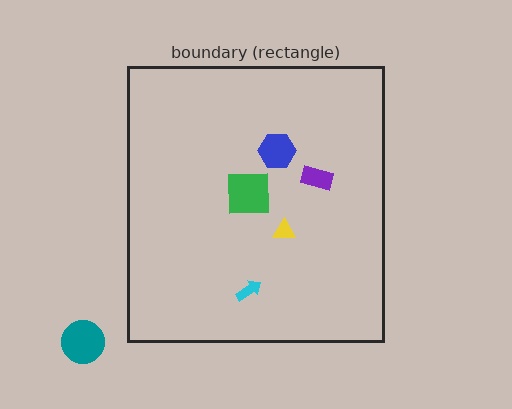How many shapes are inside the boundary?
5 inside, 1 outside.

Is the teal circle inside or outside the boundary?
Outside.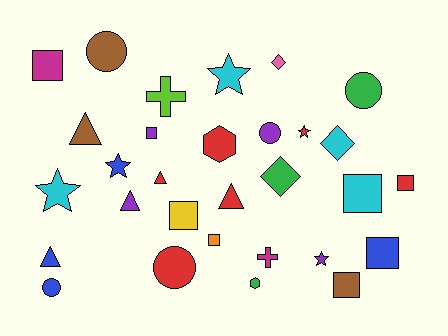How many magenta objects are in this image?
There are 2 magenta objects.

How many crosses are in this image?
There are 2 crosses.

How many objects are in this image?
There are 30 objects.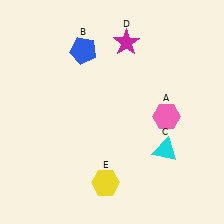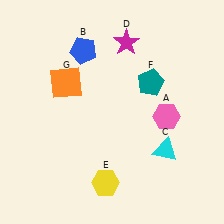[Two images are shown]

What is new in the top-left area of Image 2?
An orange square (G) was added in the top-left area of Image 2.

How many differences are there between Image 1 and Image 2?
There are 2 differences between the two images.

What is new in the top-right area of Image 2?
A teal pentagon (F) was added in the top-right area of Image 2.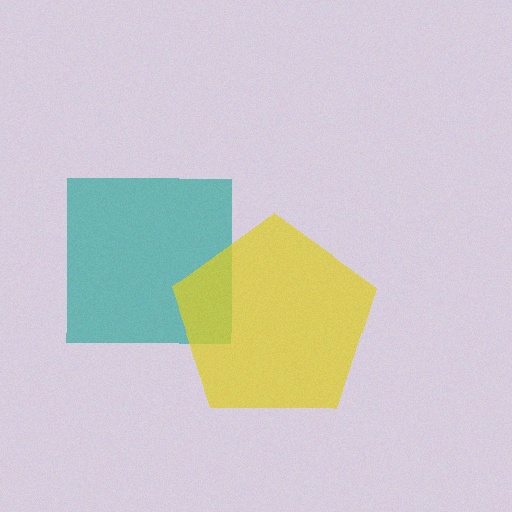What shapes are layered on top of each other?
The layered shapes are: a teal square, a yellow pentagon.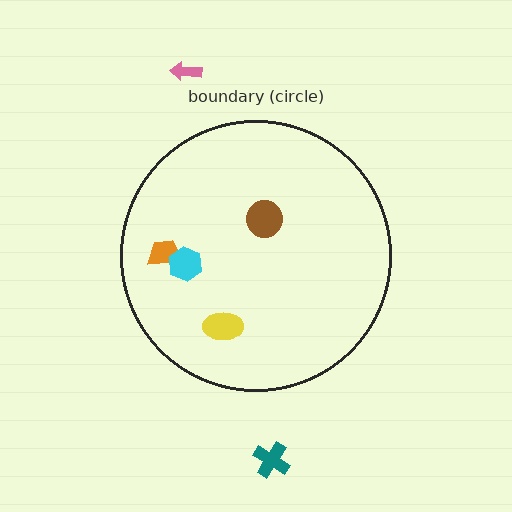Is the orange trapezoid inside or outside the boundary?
Inside.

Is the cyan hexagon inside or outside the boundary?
Inside.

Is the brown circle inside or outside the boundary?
Inside.